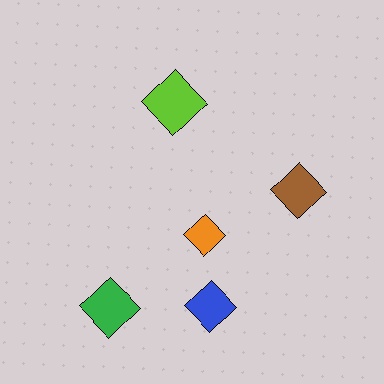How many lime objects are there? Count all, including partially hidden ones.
There is 1 lime object.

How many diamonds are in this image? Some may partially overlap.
There are 5 diamonds.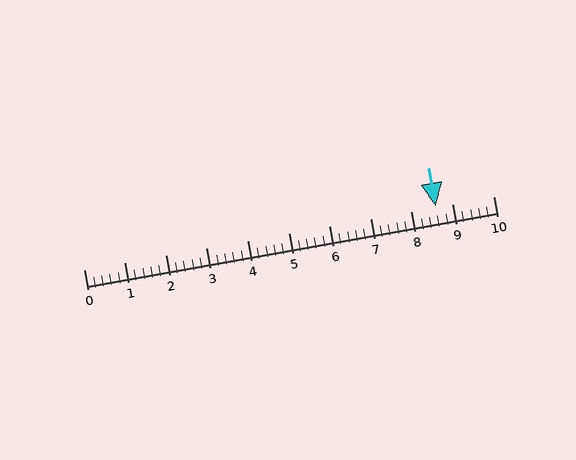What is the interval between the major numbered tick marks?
The major tick marks are spaced 1 units apart.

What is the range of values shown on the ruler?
The ruler shows values from 0 to 10.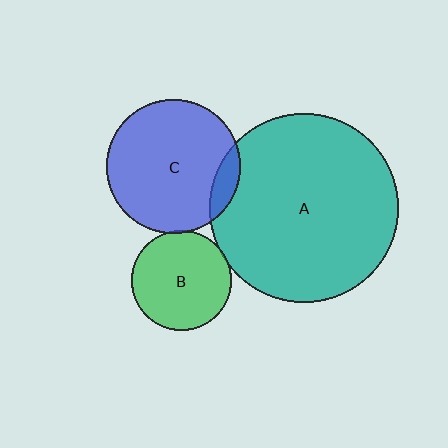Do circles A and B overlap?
Yes.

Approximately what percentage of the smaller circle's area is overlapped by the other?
Approximately 5%.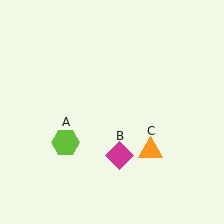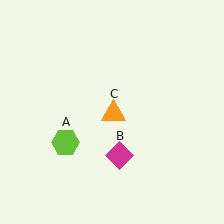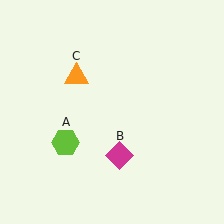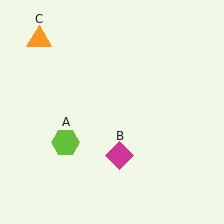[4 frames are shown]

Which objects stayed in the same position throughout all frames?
Lime hexagon (object A) and magenta diamond (object B) remained stationary.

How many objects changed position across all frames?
1 object changed position: orange triangle (object C).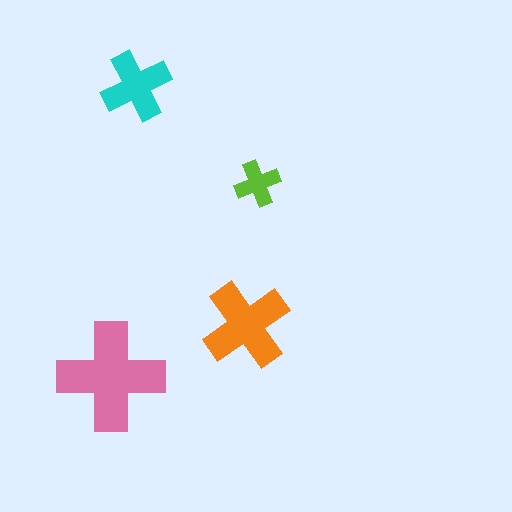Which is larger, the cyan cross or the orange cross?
The orange one.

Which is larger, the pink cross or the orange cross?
The pink one.